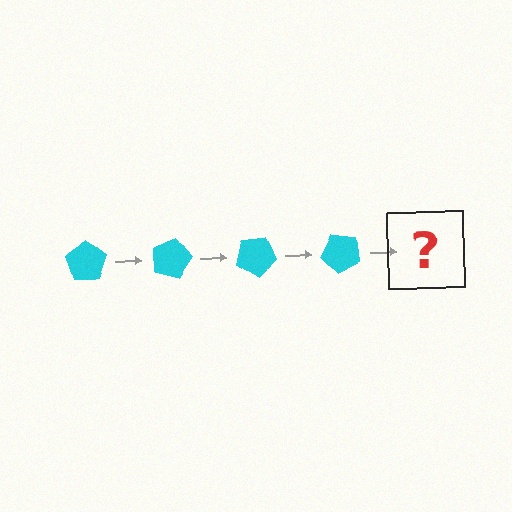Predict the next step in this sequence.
The next step is a cyan pentagon rotated 60 degrees.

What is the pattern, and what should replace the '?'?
The pattern is that the pentagon rotates 15 degrees each step. The '?' should be a cyan pentagon rotated 60 degrees.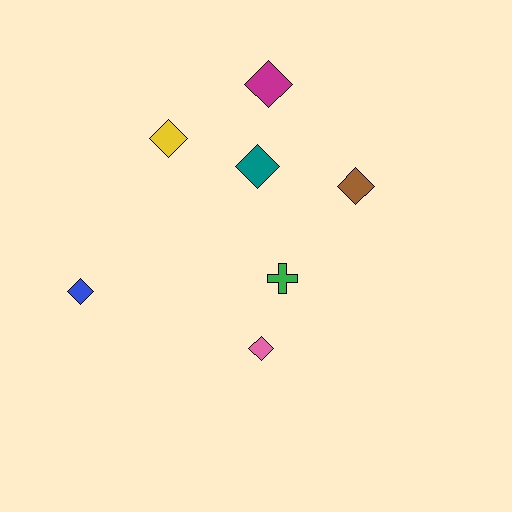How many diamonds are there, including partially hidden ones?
There are 6 diamonds.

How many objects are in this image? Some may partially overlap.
There are 7 objects.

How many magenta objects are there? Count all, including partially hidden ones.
There is 1 magenta object.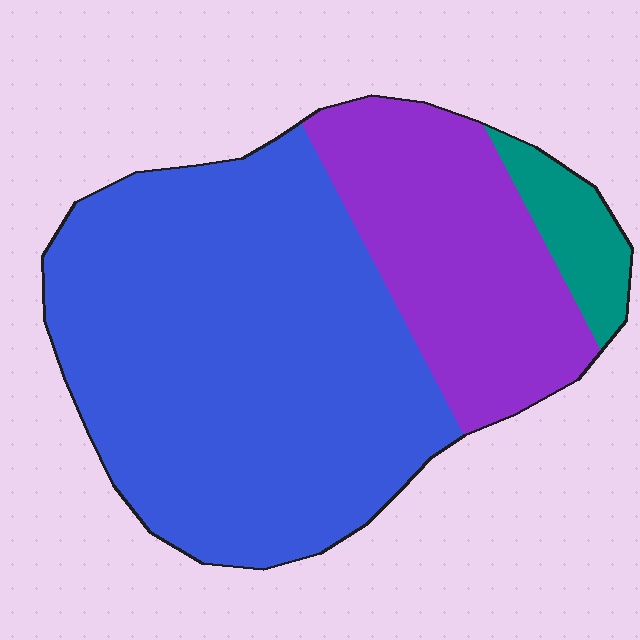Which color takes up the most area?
Blue, at roughly 65%.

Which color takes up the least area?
Teal, at roughly 5%.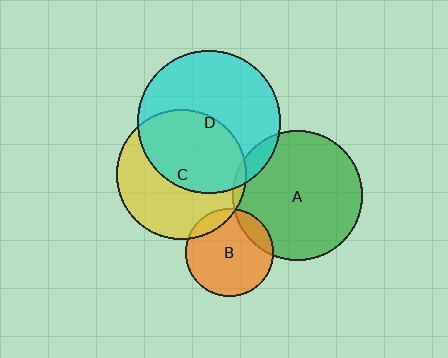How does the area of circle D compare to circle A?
Approximately 1.2 times.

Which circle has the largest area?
Circle D (cyan).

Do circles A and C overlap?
Yes.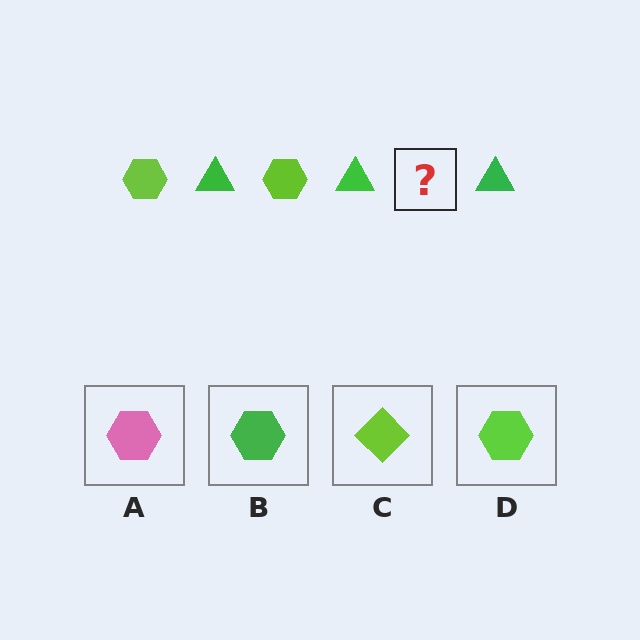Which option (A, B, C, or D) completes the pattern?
D.